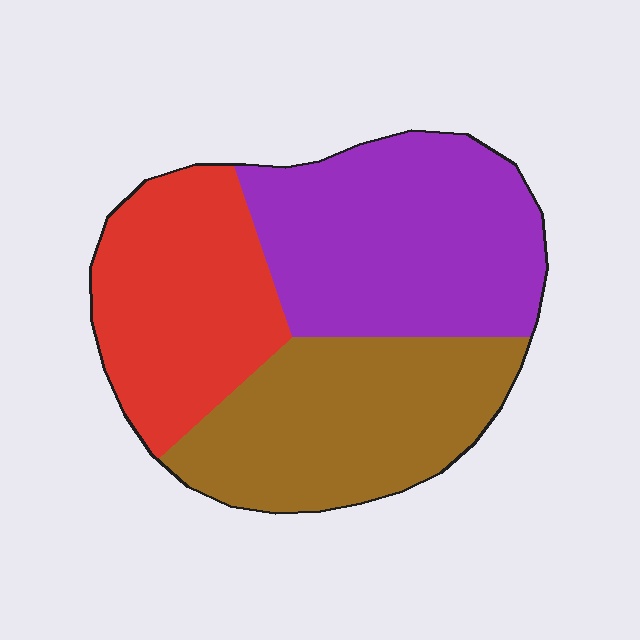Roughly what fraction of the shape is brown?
Brown covers roughly 35% of the shape.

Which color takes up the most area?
Purple, at roughly 40%.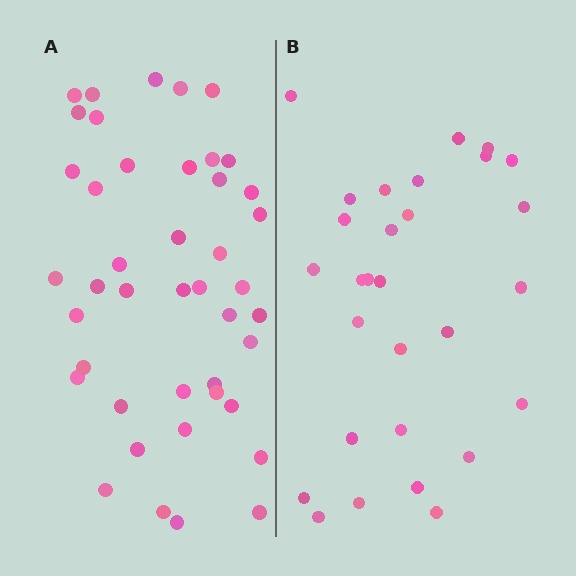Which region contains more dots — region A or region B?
Region A (the left region) has more dots.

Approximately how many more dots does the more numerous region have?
Region A has approximately 15 more dots than region B.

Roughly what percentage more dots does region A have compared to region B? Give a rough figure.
About 50% more.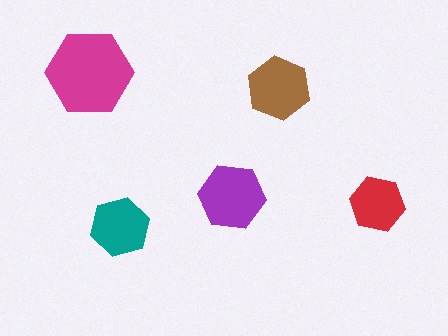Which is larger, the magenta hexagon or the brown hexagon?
The magenta one.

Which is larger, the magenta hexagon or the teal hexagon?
The magenta one.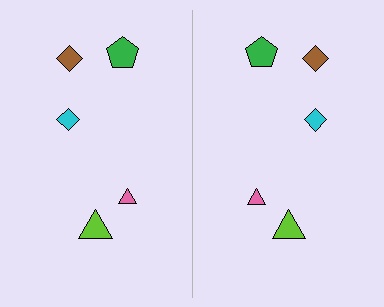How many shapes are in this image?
There are 10 shapes in this image.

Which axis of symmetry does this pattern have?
The pattern has a vertical axis of symmetry running through the center of the image.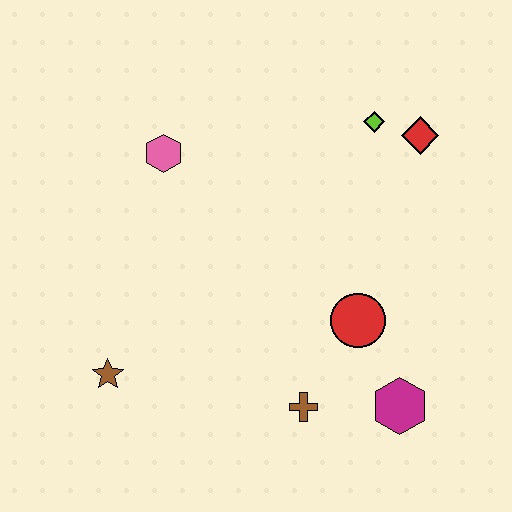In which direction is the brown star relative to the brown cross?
The brown star is to the left of the brown cross.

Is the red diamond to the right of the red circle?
Yes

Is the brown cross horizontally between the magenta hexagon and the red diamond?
No